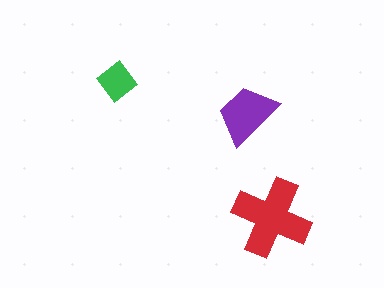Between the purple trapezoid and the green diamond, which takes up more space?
The purple trapezoid.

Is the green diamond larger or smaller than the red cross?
Smaller.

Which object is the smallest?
The green diamond.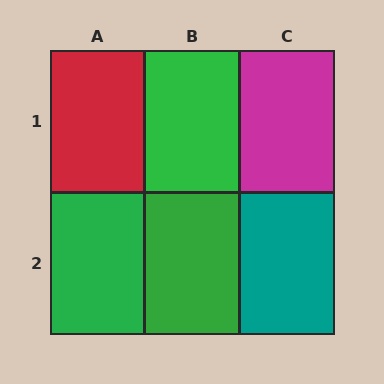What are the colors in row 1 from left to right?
Red, green, magenta.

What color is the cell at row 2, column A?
Green.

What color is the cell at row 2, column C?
Teal.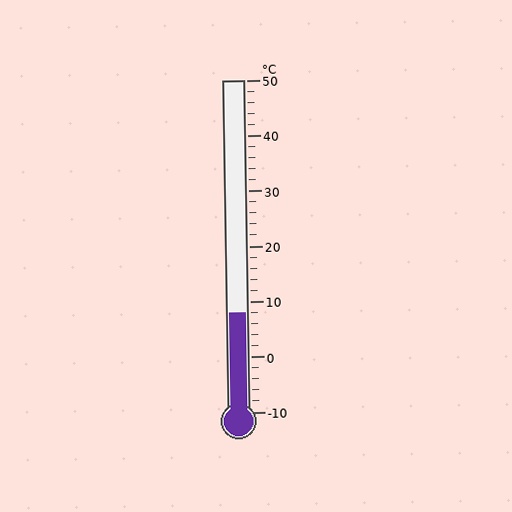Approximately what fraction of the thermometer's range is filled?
The thermometer is filled to approximately 30% of its range.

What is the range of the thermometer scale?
The thermometer scale ranges from -10°C to 50°C.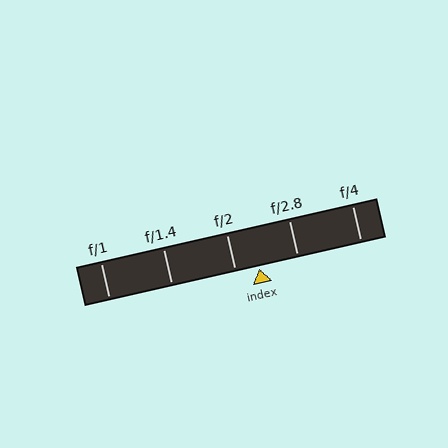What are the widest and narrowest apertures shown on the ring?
The widest aperture shown is f/1 and the narrowest is f/4.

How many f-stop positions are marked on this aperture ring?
There are 5 f-stop positions marked.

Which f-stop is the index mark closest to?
The index mark is closest to f/2.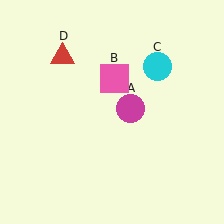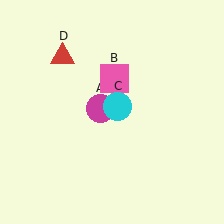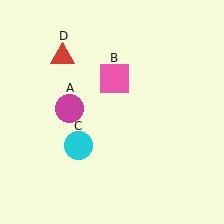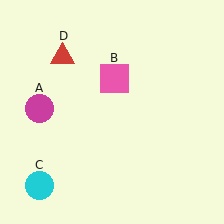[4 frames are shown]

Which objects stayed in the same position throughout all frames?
Pink square (object B) and red triangle (object D) remained stationary.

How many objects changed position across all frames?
2 objects changed position: magenta circle (object A), cyan circle (object C).